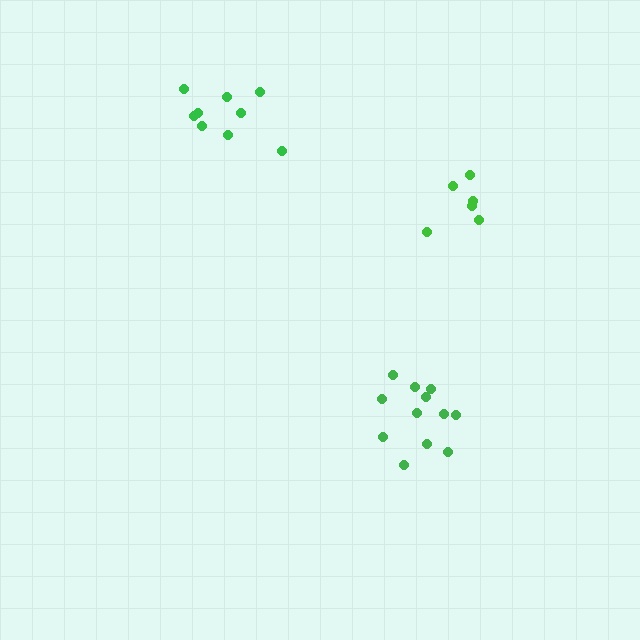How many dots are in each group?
Group 1: 9 dots, Group 2: 12 dots, Group 3: 6 dots (27 total).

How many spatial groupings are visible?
There are 3 spatial groupings.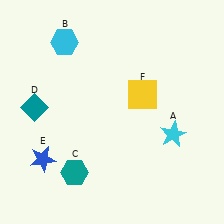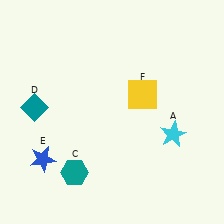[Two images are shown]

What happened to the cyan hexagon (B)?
The cyan hexagon (B) was removed in Image 2. It was in the top-left area of Image 1.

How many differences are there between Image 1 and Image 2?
There is 1 difference between the two images.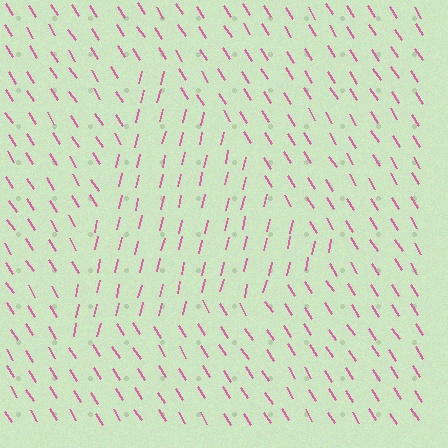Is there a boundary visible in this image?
Yes, there is a texture boundary formed by a change in line orientation.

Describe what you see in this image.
The image is filled with small pink line segments. A triangle region in the image has lines oriented differently from the surrounding lines, creating a visible texture boundary.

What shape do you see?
I see a triangle.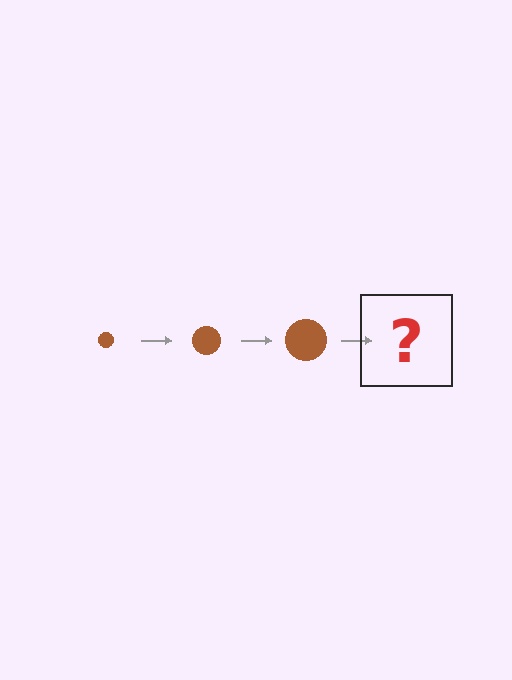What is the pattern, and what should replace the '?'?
The pattern is that the circle gets progressively larger each step. The '?' should be a brown circle, larger than the previous one.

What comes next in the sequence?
The next element should be a brown circle, larger than the previous one.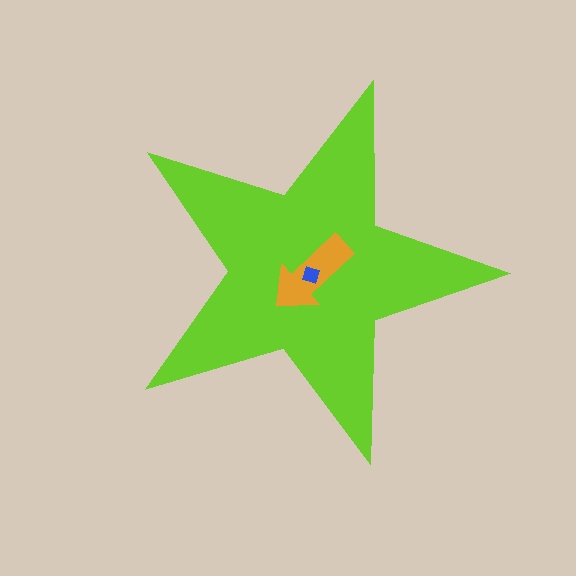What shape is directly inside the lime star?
The orange arrow.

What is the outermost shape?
The lime star.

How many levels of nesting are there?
3.